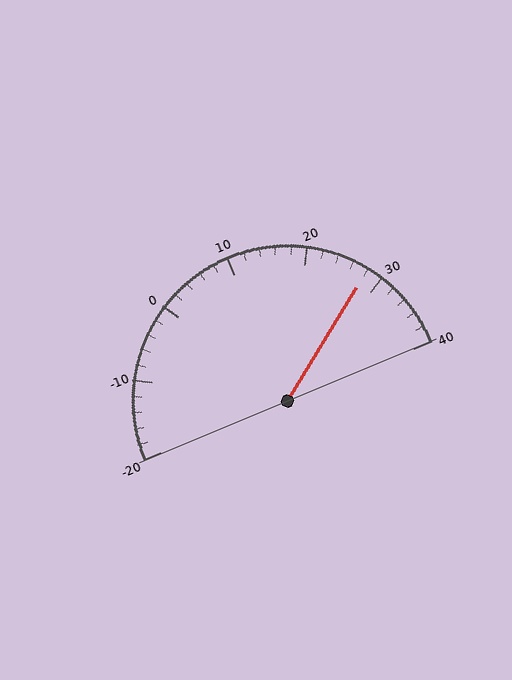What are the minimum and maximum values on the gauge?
The gauge ranges from -20 to 40.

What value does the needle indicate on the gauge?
The needle indicates approximately 28.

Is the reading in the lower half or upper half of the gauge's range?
The reading is in the upper half of the range (-20 to 40).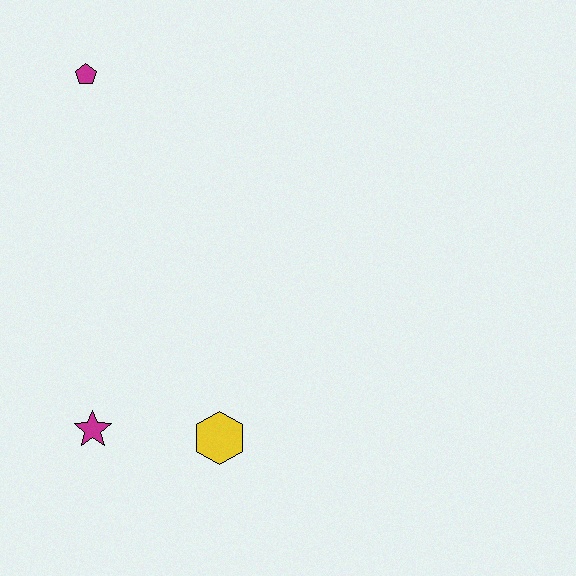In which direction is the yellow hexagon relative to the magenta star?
The yellow hexagon is to the right of the magenta star.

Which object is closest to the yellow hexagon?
The magenta star is closest to the yellow hexagon.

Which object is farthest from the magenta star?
The magenta pentagon is farthest from the magenta star.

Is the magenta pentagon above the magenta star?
Yes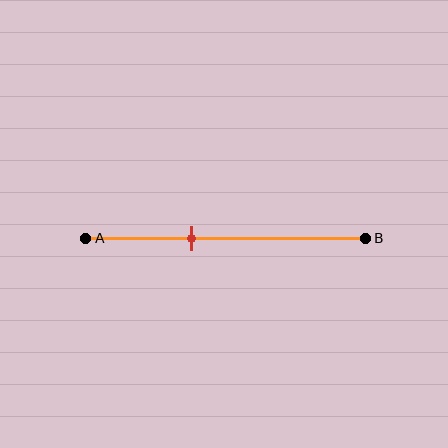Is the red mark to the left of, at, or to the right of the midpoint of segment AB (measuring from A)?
The red mark is to the left of the midpoint of segment AB.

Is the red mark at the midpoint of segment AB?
No, the mark is at about 40% from A, not at the 50% midpoint.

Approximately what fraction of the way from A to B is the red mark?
The red mark is approximately 40% of the way from A to B.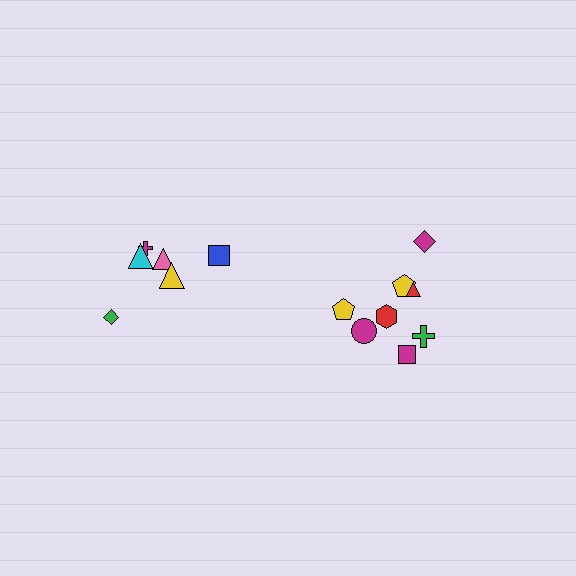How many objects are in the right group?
There are 8 objects.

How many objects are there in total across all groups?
There are 14 objects.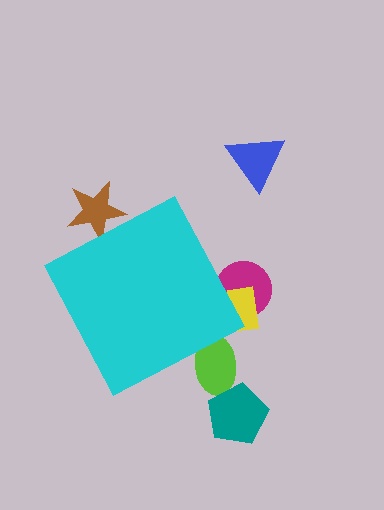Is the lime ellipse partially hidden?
Yes, the lime ellipse is partially hidden behind the cyan diamond.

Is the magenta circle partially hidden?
Yes, the magenta circle is partially hidden behind the cyan diamond.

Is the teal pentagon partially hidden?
No, the teal pentagon is fully visible.